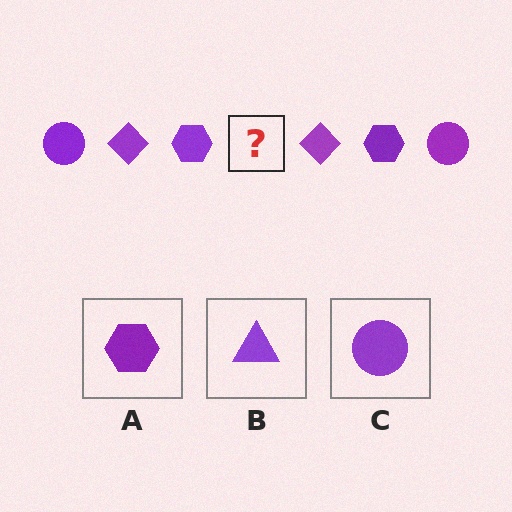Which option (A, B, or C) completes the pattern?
C.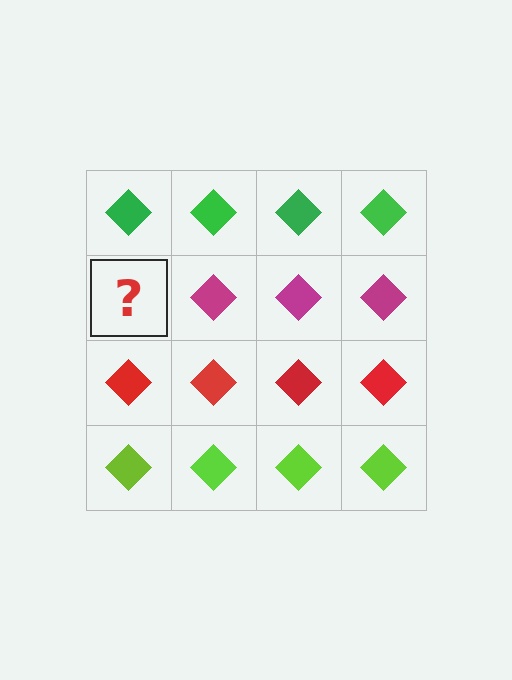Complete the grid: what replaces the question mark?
The question mark should be replaced with a magenta diamond.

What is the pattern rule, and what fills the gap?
The rule is that each row has a consistent color. The gap should be filled with a magenta diamond.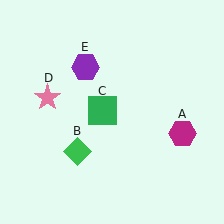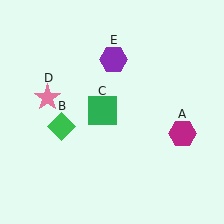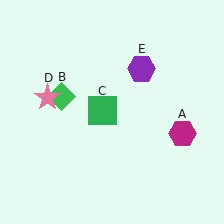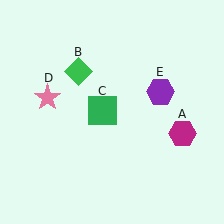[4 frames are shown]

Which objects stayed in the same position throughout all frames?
Magenta hexagon (object A) and green square (object C) and pink star (object D) remained stationary.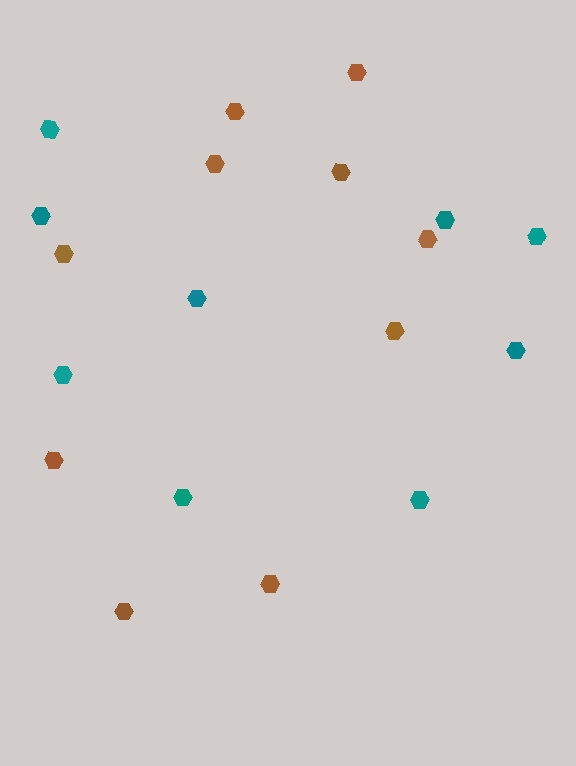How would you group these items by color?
There are 2 groups: one group of brown hexagons (10) and one group of teal hexagons (9).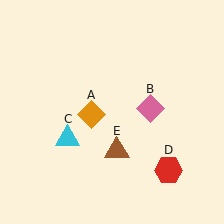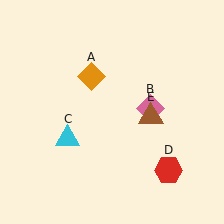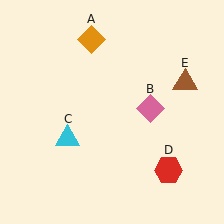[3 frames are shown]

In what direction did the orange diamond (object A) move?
The orange diamond (object A) moved up.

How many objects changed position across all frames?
2 objects changed position: orange diamond (object A), brown triangle (object E).